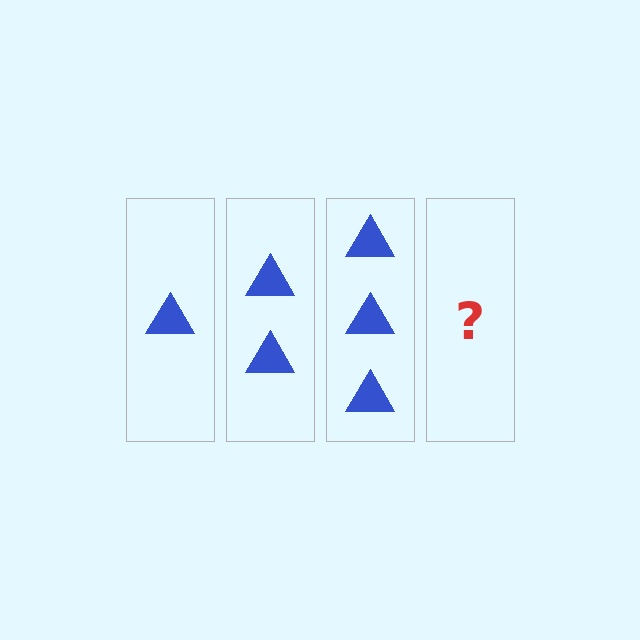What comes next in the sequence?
The next element should be 4 triangles.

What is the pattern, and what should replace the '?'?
The pattern is that each step adds one more triangle. The '?' should be 4 triangles.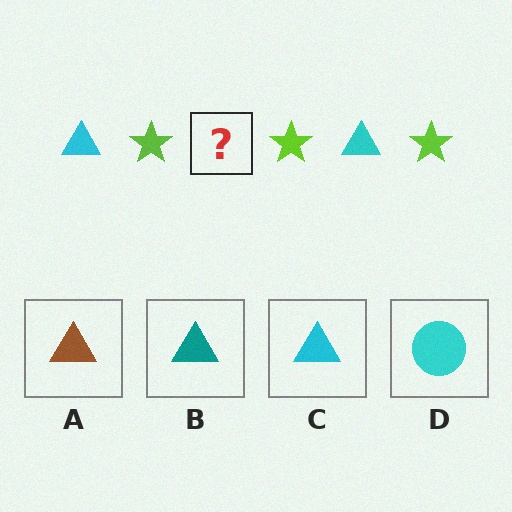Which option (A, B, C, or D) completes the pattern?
C.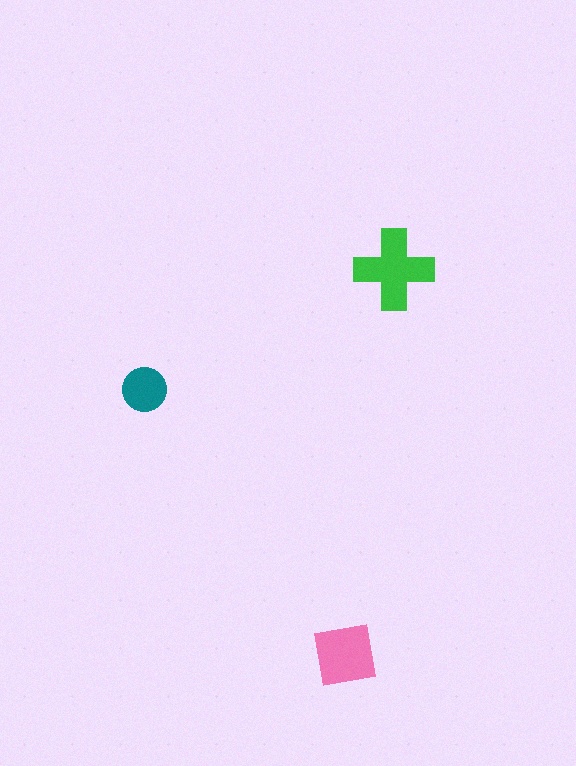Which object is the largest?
The green cross.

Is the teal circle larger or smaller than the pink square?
Smaller.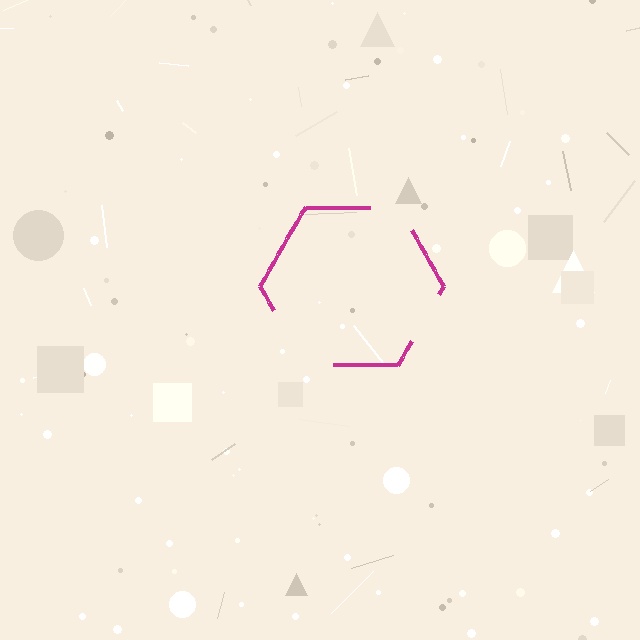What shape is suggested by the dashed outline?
The dashed outline suggests a hexagon.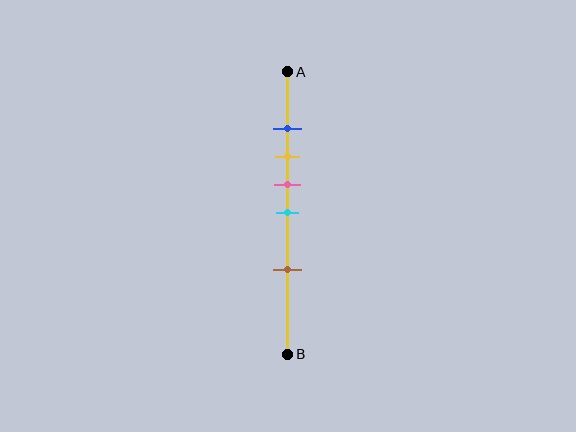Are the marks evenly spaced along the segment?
No, the marks are not evenly spaced.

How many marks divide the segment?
There are 5 marks dividing the segment.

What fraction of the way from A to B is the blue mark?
The blue mark is approximately 20% (0.2) of the way from A to B.